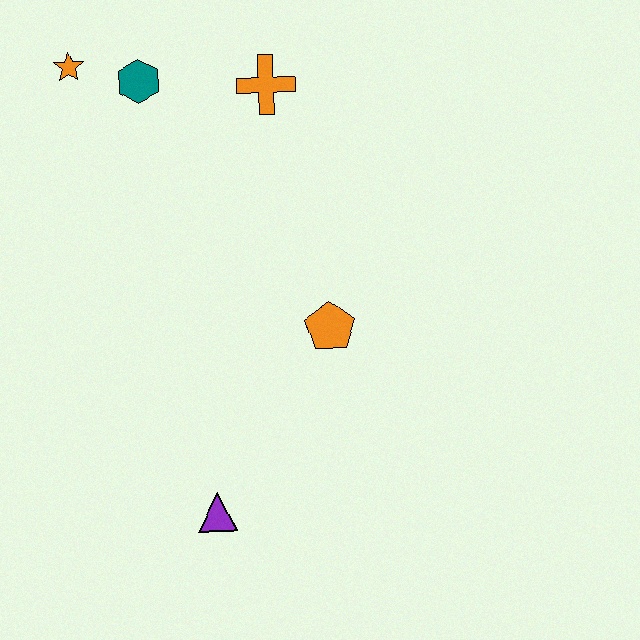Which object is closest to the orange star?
The teal hexagon is closest to the orange star.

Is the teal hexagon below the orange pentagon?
No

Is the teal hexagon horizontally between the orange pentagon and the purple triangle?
No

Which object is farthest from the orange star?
The purple triangle is farthest from the orange star.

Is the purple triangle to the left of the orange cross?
Yes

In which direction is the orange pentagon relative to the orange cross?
The orange pentagon is below the orange cross.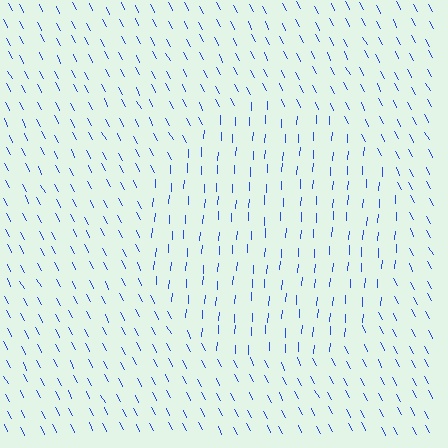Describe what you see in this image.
The image is filled with small blue line segments. A circle region in the image has lines oriented differently from the surrounding lines, creating a visible texture boundary.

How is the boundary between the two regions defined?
The boundary is defined purely by a change in line orientation (approximately 31 degrees difference). All lines are the same color and thickness.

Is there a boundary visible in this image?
Yes, there is a texture boundary formed by a change in line orientation.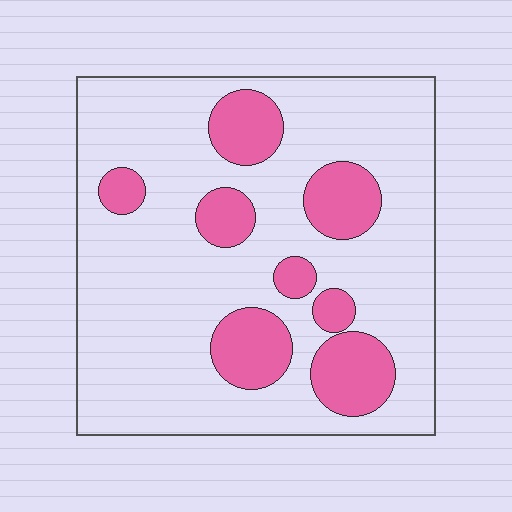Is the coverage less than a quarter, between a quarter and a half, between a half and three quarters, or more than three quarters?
Less than a quarter.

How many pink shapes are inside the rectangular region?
8.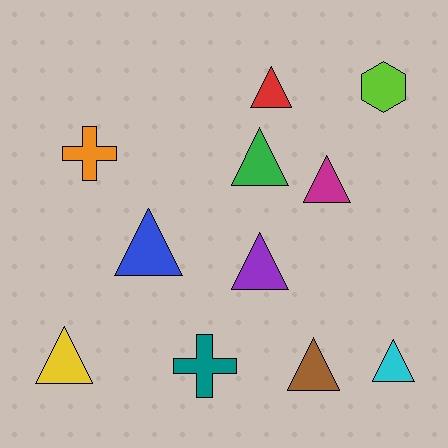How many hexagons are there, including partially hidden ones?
There is 1 hexagon.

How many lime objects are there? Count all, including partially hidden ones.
There is 1 lime object.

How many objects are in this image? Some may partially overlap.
There are 11 objects.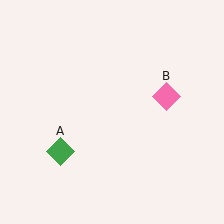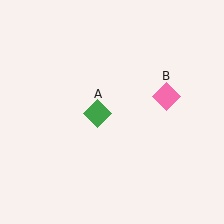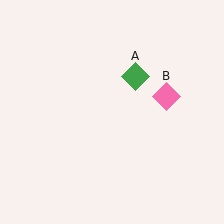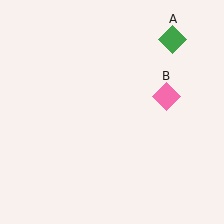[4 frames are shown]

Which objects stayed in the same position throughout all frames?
Pink diamond (object B) remained stationary.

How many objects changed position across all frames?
1 object changed position: green diamond (object A).